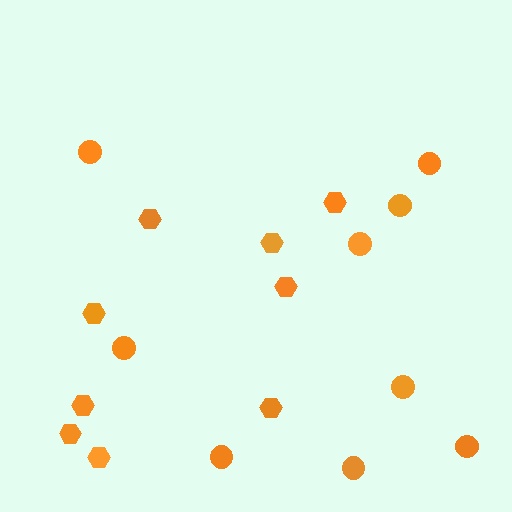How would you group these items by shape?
There are 2 groups: one group of hexagons (9) and one group of circles (9).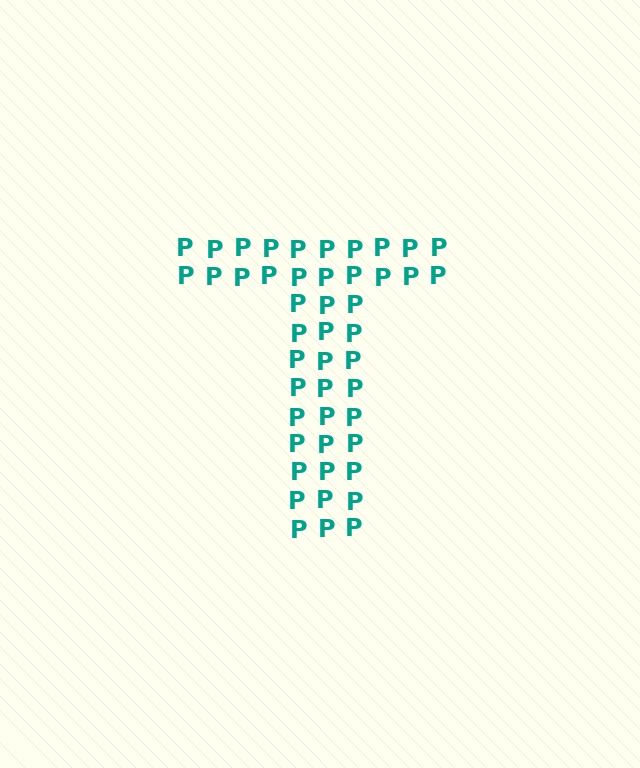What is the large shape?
The large shape is the letter T.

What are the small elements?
The small elements are letter P's.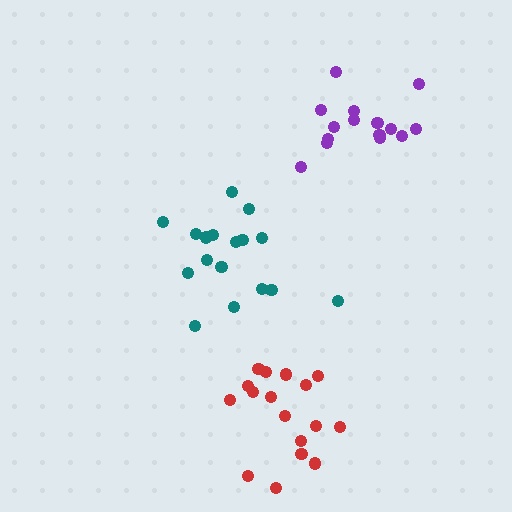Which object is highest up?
The purple cluster is topmost.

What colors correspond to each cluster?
The clusters are colored: teal, red, purple.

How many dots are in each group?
Group 1: 17 dots, Group 2: 17 dots, Group 3: 15 dots (49 total).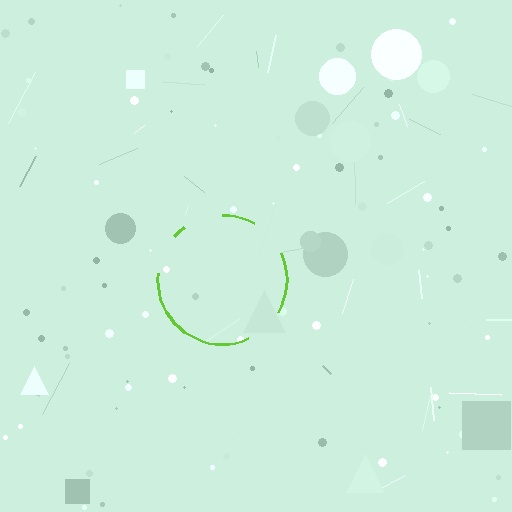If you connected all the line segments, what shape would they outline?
They would outline a circle.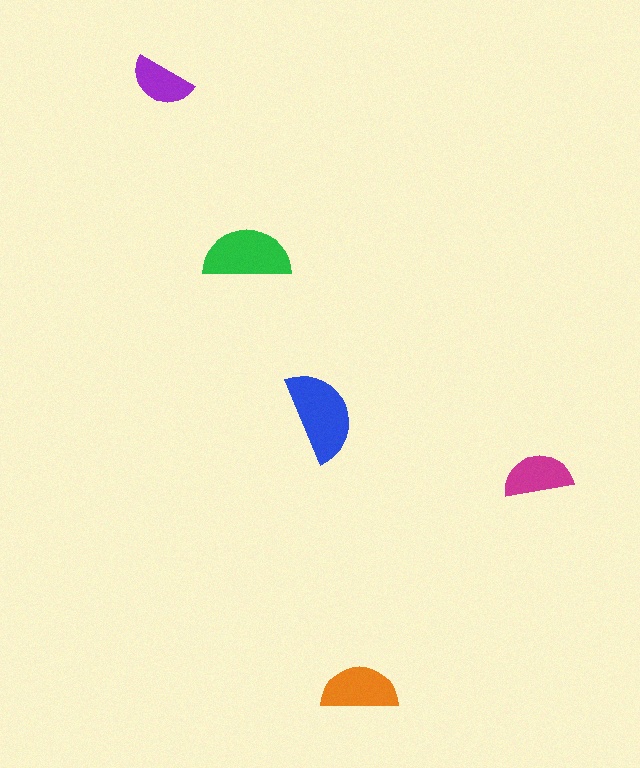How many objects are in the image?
There are 5 objects in the image.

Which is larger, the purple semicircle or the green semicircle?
The green one.